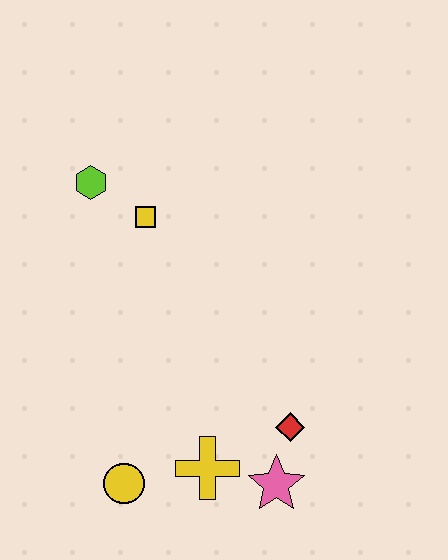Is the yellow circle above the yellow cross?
No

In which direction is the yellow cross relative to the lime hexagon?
The yellow cross is below the lime hexagon.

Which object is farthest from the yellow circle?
The lime hexagon is farthest from the yellow circle.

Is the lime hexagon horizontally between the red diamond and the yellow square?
No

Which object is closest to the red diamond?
The pink star is closest to the red diamond.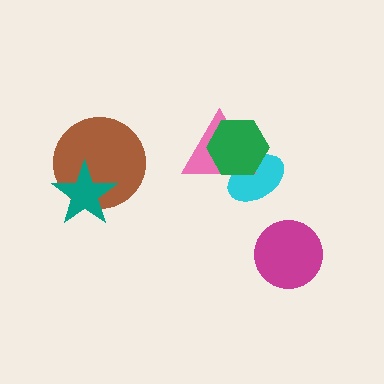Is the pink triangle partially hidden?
Yes, it is partially covered by another shape.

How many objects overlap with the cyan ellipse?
2 objects overlap with the cyan ellipse.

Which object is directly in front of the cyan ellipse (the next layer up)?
The pink triangle is directly in front of the cyan ellipse.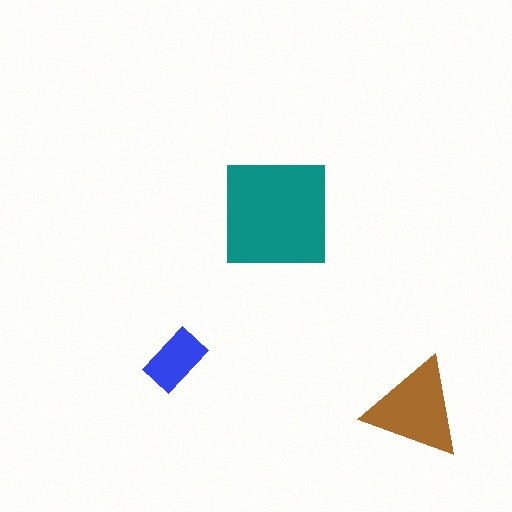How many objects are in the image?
There are 3 objects in the image.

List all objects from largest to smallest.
The teal square, the brown triangle, the blue rectangle.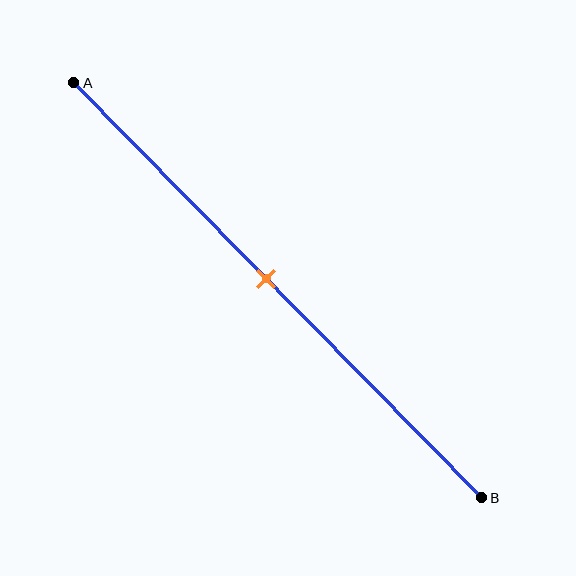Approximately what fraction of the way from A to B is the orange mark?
The orange mark is approximately 45% of the way from A to B.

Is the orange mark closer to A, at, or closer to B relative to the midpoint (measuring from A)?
The orange mark is approximately at the midpoint of segment AB.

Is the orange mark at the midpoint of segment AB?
Yes, the mark is approximately at the midpoint.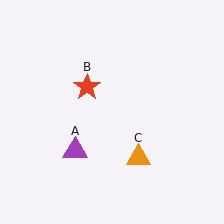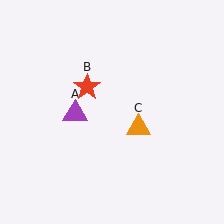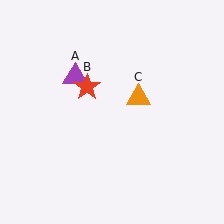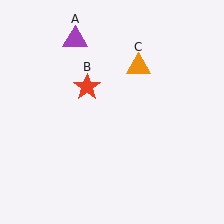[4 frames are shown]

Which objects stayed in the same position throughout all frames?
Red star (object B) remained stationary.